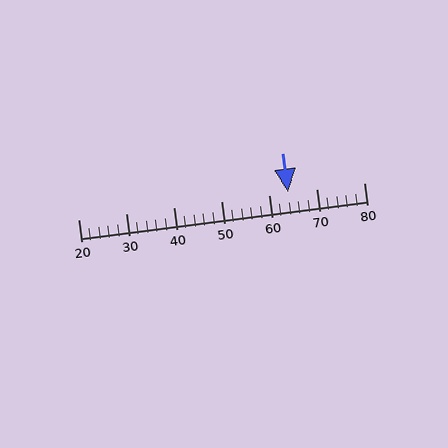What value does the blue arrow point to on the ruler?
The blue arrow points to approximately 64.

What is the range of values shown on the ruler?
The ruler shows values from 20 to 80.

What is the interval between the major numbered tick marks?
The major tick marks are spaced 10 units apart.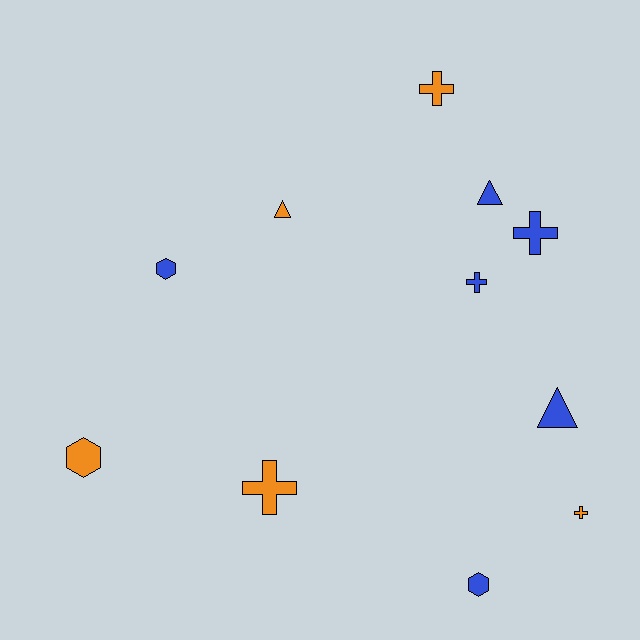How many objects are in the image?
There are 11 objects.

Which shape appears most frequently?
Cross, with 5 objects.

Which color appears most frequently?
Blue, with 6 objects.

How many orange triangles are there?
There is 1 orange triangle.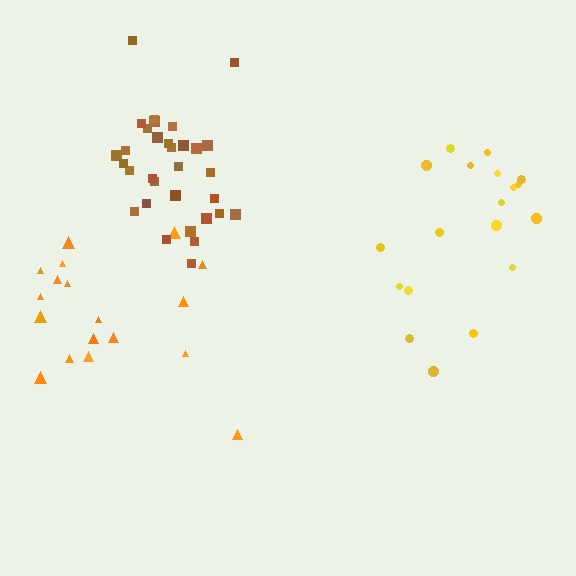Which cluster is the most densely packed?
Brown.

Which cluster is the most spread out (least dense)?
Orange.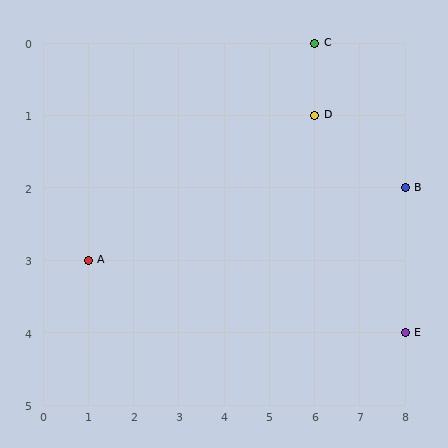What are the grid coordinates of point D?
Point D is at grid coordinates (6, 1).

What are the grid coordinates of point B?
Point B is at grid coordinates (8, 2).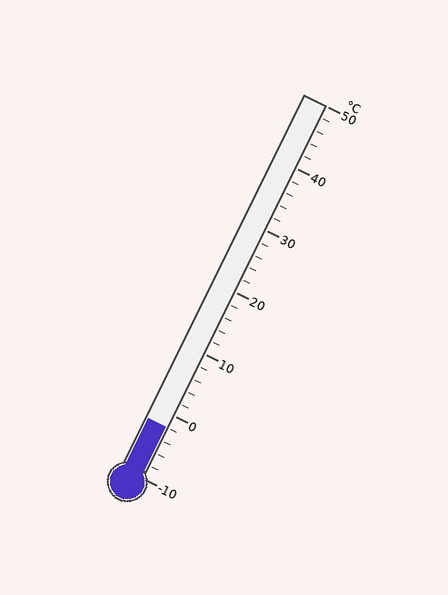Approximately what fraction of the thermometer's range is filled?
The thermometer is filled to approximately 15% of its range.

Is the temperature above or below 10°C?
The temperature is below 10°C.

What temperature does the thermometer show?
The thermometer shows approximately -2°C.